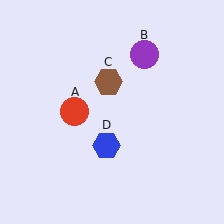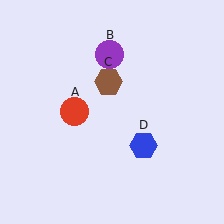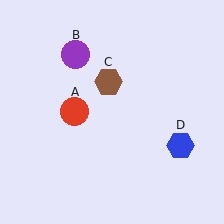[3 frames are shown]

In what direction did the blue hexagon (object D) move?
The blue hexagon (object D) moved right.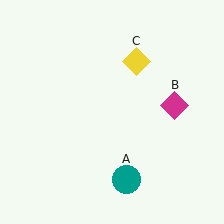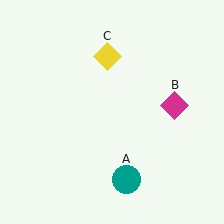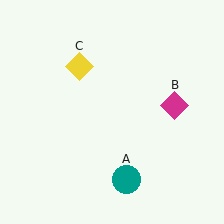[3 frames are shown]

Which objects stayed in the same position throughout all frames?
Teal circle (object A) and magenta diamond (object B) remained stationary.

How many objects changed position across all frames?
1 object changed position: yellow diamond (object C).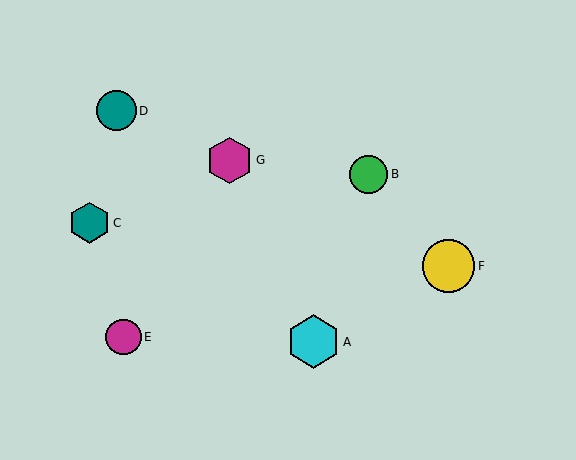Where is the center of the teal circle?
The center of the teal circle is at (117, 111).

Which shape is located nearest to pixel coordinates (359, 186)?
The green circle (labeled B) at (369, 174) is nearest to that location.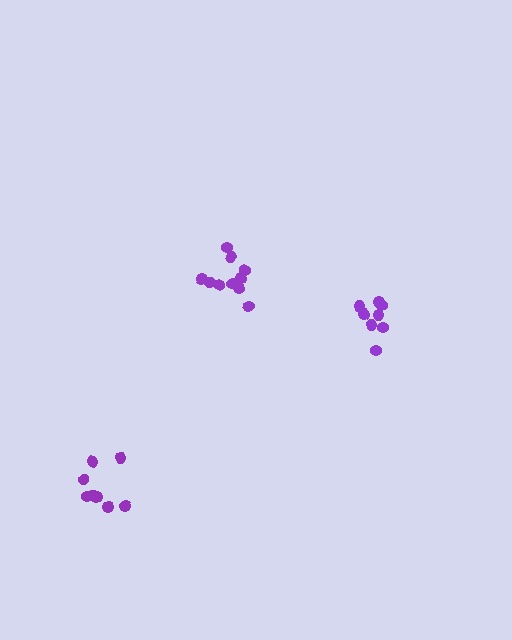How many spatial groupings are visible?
There are 3 spatial groupings.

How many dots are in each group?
Group 1: 8 dots, Group 2: 8 dots, Group 3: 10 dots (26 total).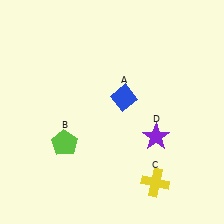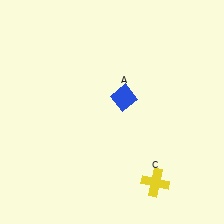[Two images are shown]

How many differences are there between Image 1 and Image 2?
There are 2 differences between the two images.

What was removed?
The purple star (D), the lime pentagon (B) were removed in Image 2.